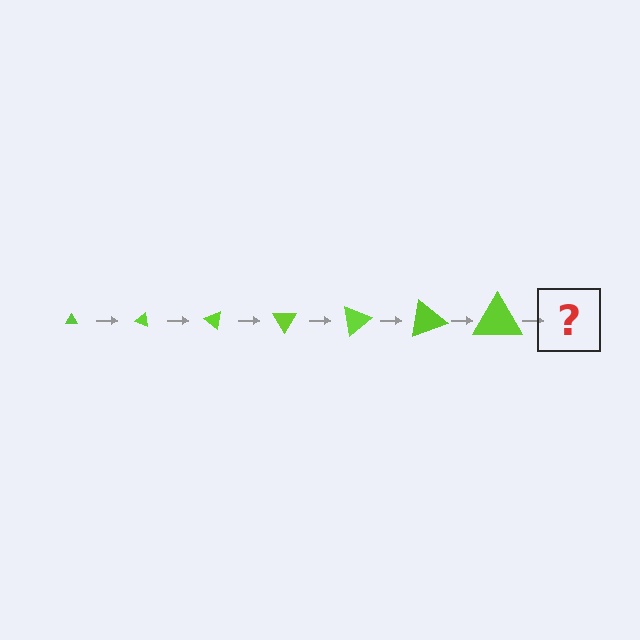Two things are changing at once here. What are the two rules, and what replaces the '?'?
The two rules are that the triangle grows larger each step and it rotates 20 degrees each step. The '?' should be a triangle, larger than the previous one and rotated 140 degrees from the start.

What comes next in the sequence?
The next element should be a triangle, larger than the previous one and rotated 140 degrees from the start.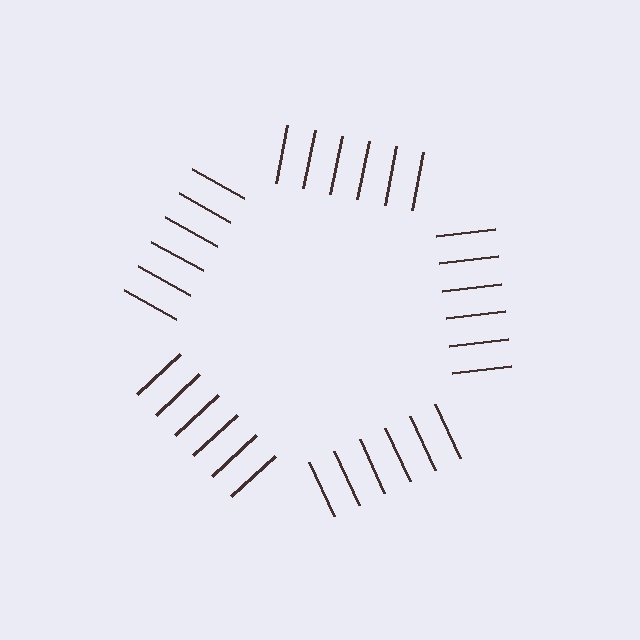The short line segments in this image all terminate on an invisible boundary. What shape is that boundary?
An illusory pentagon — the line segments terminate on its edges but no continuous stroke is drawn.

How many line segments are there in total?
30 — 6 along each of the 5 edges.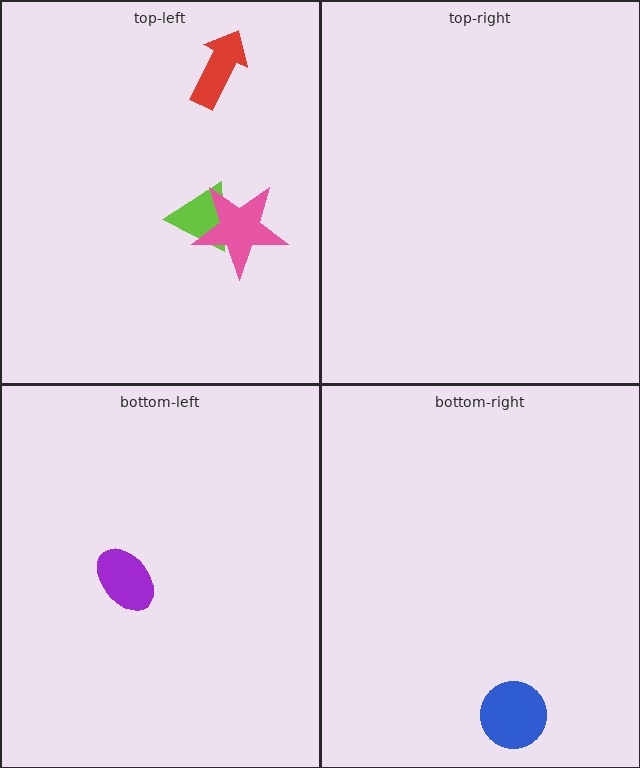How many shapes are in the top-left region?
3.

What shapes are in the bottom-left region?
The purple ellipse.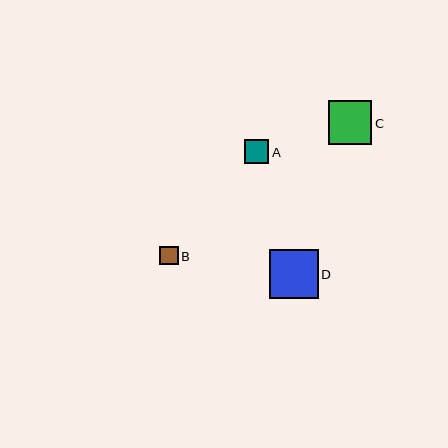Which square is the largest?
Square D is the largest with a size of approximately 49 pixels.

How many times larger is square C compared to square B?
Square C is approximately 2.3 times the size of square B.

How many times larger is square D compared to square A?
Square D is approximately 2.0 times the size of square A.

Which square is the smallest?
Square B is the smallest with a size of approximately 19 pixels.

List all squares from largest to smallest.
From largest to smallest: D, C, A, B.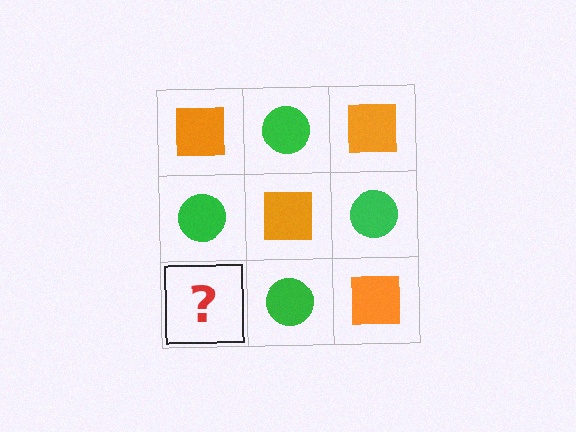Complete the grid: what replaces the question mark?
The question mark should be replaced with an orange square.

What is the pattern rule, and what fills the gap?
The rule is that it alternates orange square and green circle in a checkerboard pattern. The gap should be filled with an orange square.